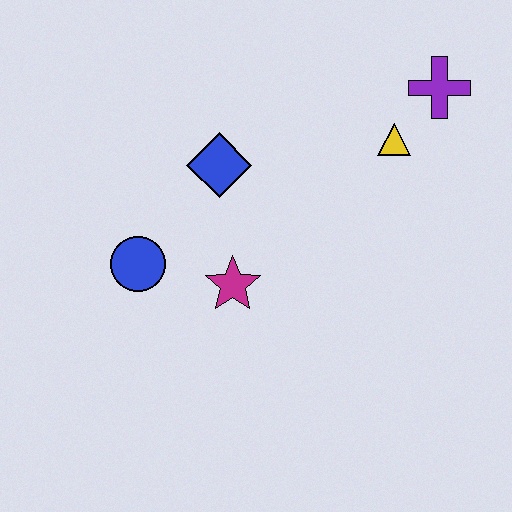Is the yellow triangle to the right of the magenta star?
Yes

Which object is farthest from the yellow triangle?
The blue circle is farthest from the yellow triangle.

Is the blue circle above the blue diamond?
No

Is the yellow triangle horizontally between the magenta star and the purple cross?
Yes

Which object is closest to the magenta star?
The blue circle is closest to the magenta star.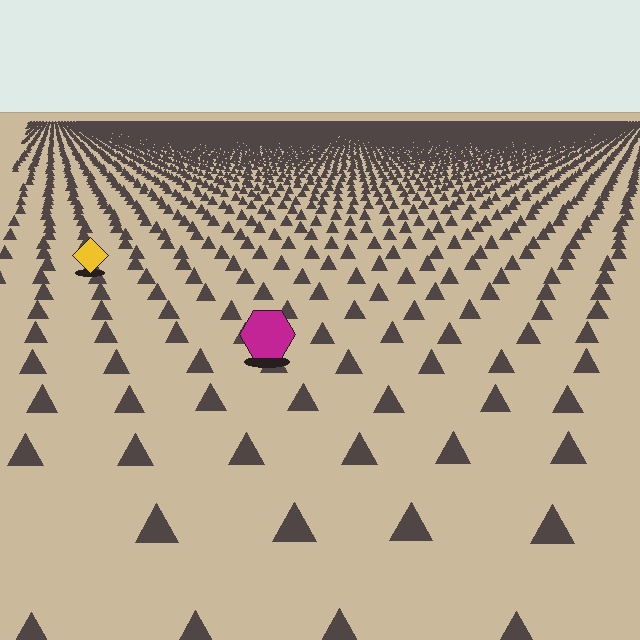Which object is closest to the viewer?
The magenta hexagon is closest. The texture marks near it are larger and more spread out.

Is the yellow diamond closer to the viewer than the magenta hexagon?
No. The magenta hexagon is closer — you can tell from the texture gradient: the ground texture is coarser near it.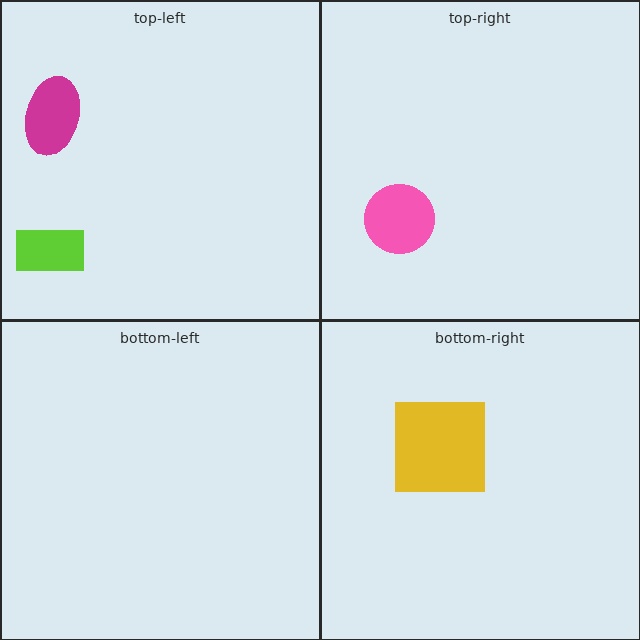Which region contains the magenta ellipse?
The top-left region.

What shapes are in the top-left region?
The magenta ellipse, the lime rectangle.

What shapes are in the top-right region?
The pink circle.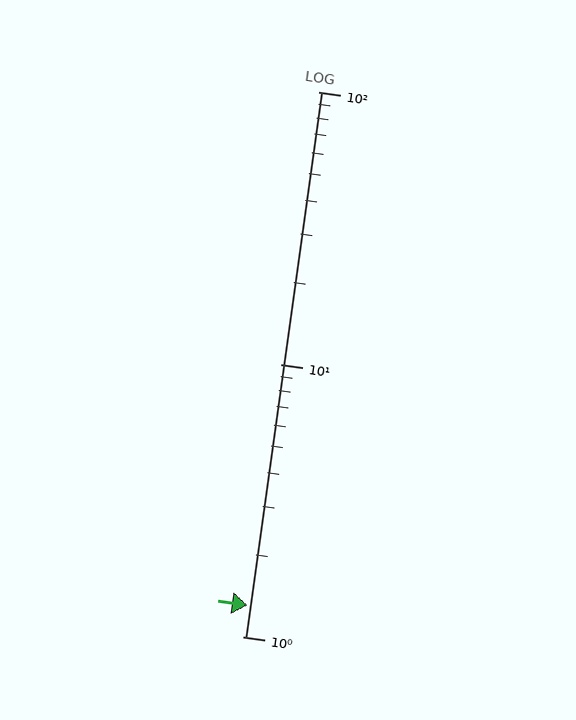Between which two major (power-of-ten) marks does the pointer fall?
The pointer is between 1 and 10.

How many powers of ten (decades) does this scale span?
The scale spans 2 decades, from 1 to 100.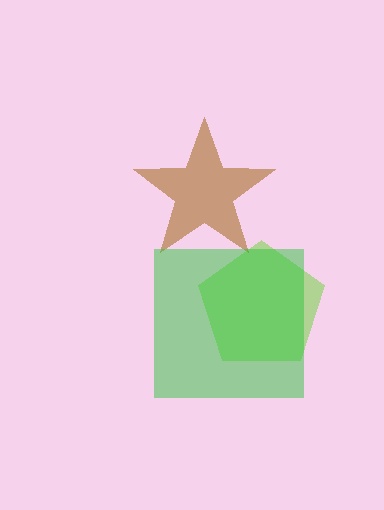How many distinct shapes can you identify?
There are 3 distinct shapes: a lime pentagon, a brown star, a green square.